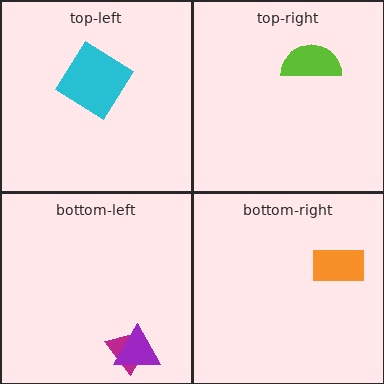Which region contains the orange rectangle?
The bottom-right region.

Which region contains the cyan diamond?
The top-left region.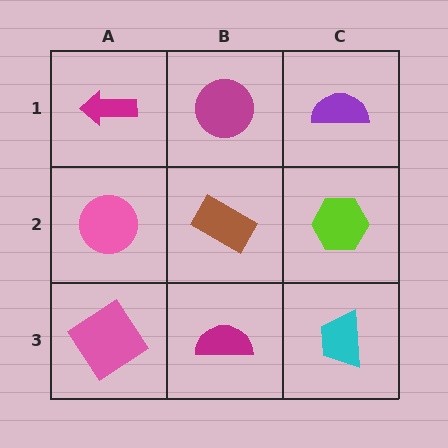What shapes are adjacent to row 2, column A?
A magenta arrow (row 1, column A), a pink diamond (row 3, column A), a brown rectangle (row 2, column B).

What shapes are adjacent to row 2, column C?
A purple semicircle (row 1, column C), a cyan trapezoid (row 3, column C), a brown rectangle (row 2, column B).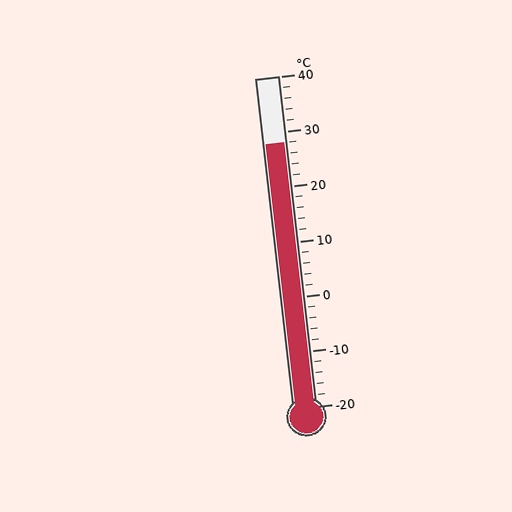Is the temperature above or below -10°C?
The temperature is above -10°C.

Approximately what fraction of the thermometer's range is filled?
The thermometer is filled to approximately 80% of its range.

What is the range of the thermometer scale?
The thermometer scale ranges from -20°C to 40°C.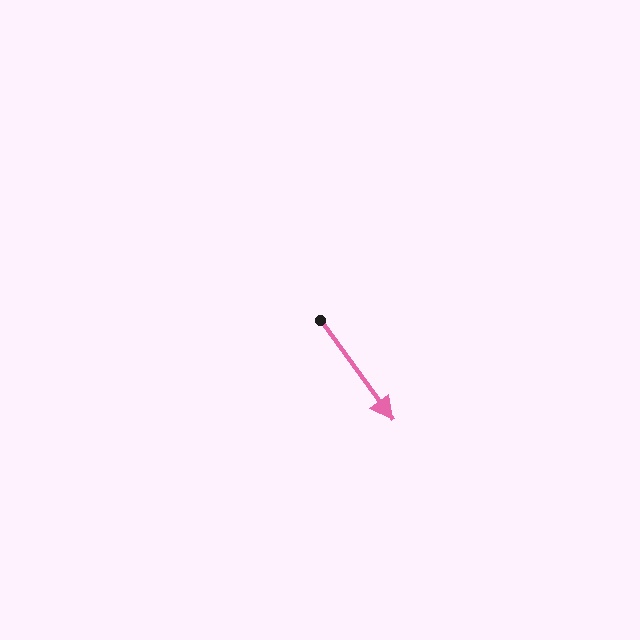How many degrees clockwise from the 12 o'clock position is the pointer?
Approximately 144 degrees.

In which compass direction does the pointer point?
Southeast.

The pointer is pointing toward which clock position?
Roughly 5 o'clock.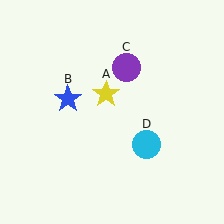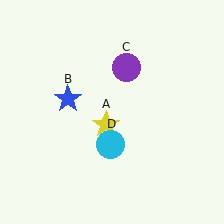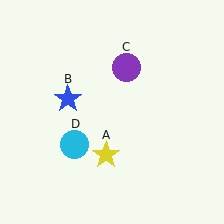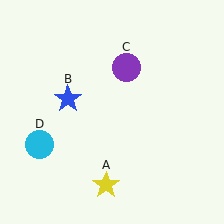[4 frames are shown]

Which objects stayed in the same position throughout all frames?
Blue star (object B) and purple circle (object C) remained stationary.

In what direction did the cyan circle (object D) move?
The cyan circle (object D) moved left.